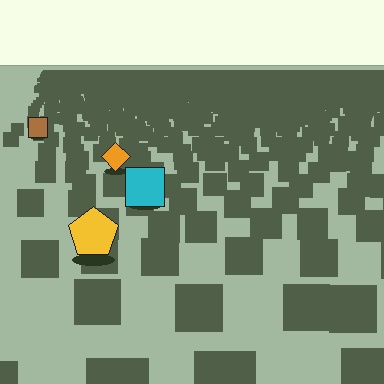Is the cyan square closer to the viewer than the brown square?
Yes. The cyan square is closer — you can tell from the texture gradient: the ground texture is coarser near it.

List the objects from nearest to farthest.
From nearest to farthest: the yellow pentagon, the cyan square, the orange diamond, the brown square.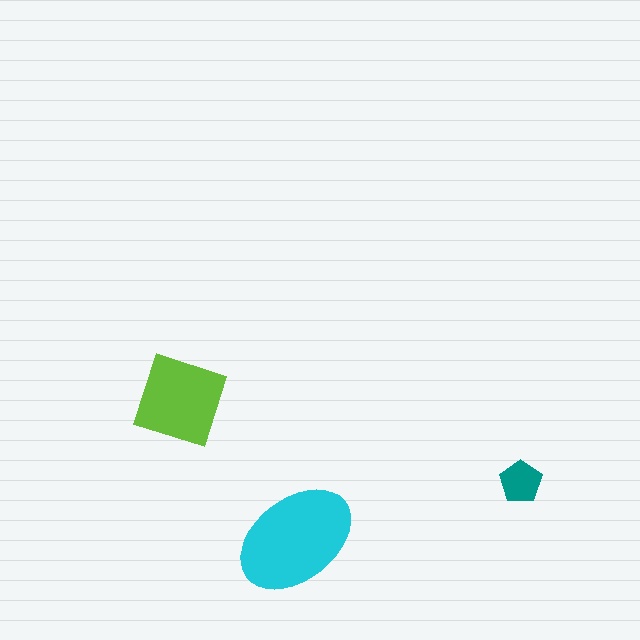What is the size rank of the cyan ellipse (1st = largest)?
1st.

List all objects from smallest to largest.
The teal pentagon, the lime diamond, the cyan ellipse.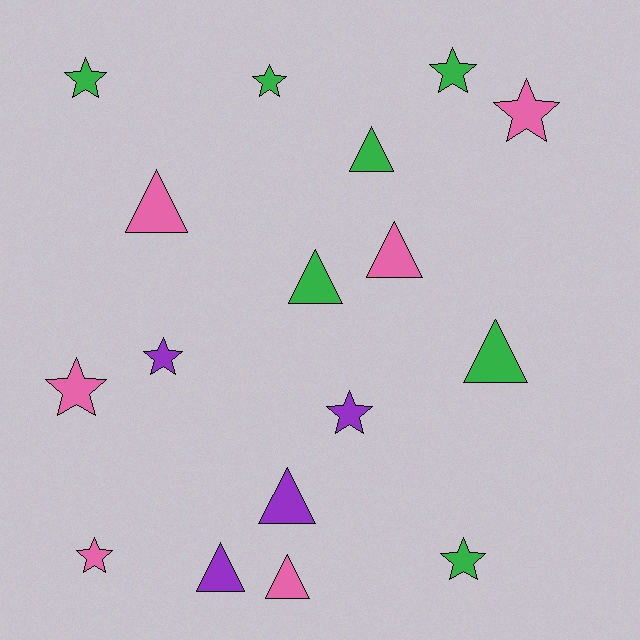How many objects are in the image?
There are 17 objects.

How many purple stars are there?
There are 2 purple stars.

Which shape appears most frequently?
Star, with 9 objects.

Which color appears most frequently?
Green, with 7 objects.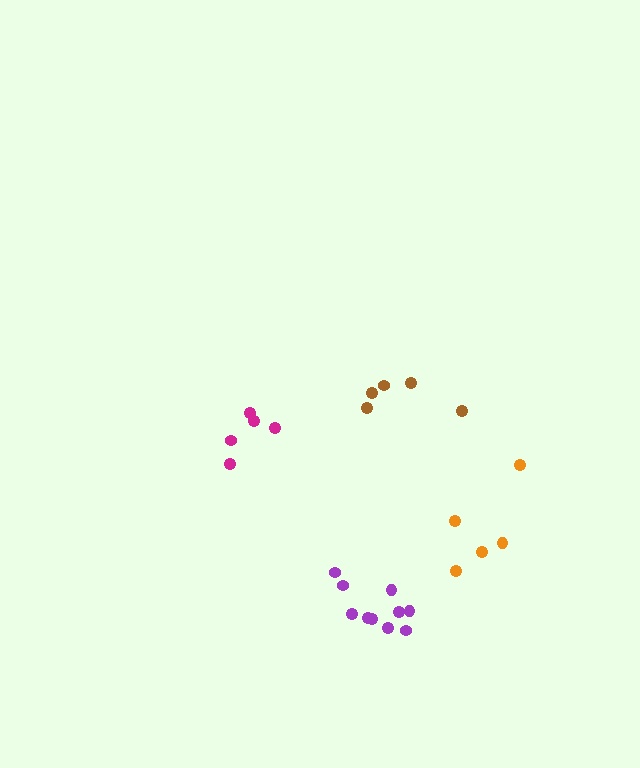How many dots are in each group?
Group 1: 5 dots, Group 2: 10 dots, Group 3: 5 dots, Group 4: 5 dots (25 total).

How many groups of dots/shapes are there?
There are 4 groups.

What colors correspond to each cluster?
The clusters are colored: orange, purple, magenta, brown.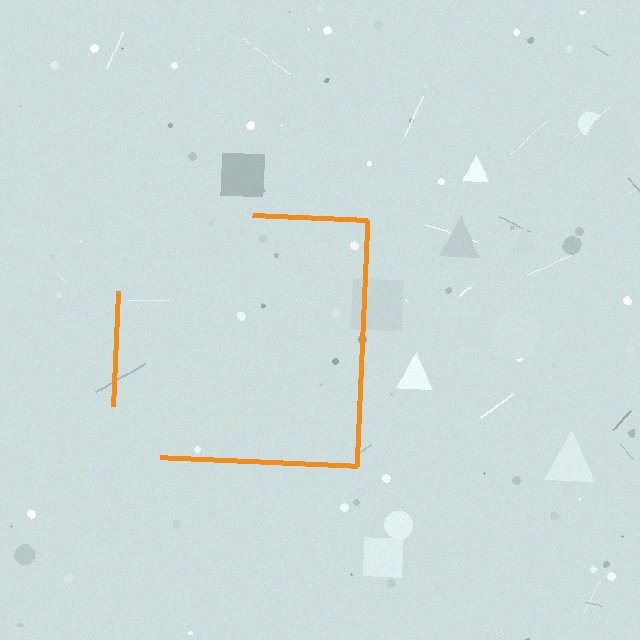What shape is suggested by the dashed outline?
The dashed outline suggests a square.